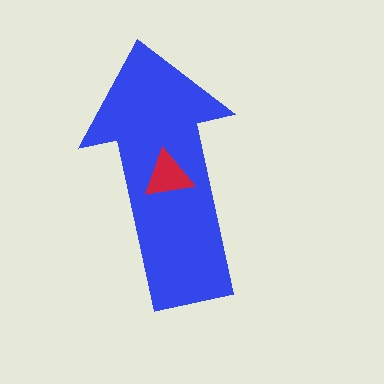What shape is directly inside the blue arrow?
The red triangle.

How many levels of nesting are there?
2.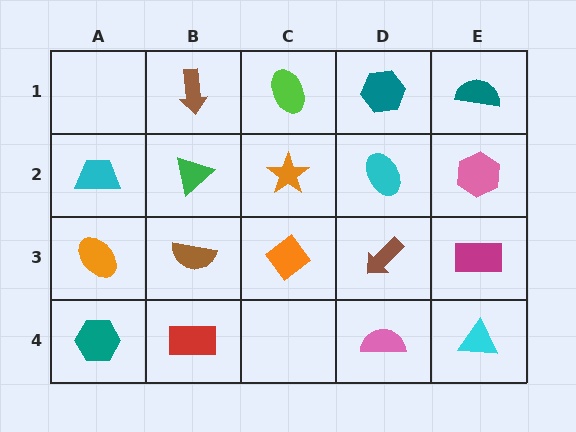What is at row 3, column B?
A brown semicircle.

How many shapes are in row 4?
4 shapes.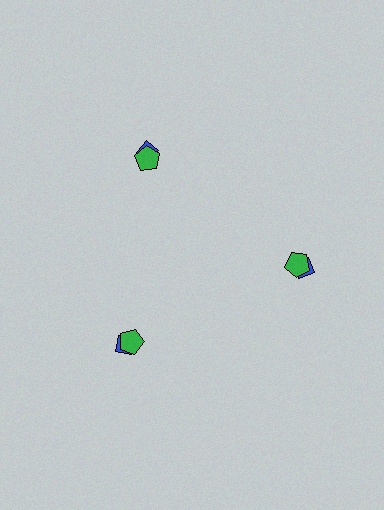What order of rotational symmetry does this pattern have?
This pattern has 3-fold rotational symmetry.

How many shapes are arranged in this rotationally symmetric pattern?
There are 6 shapes, arranged in 3 groups of 2.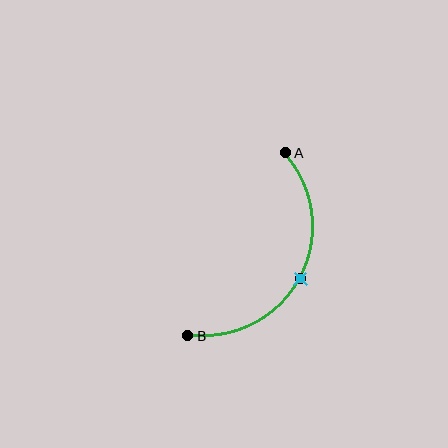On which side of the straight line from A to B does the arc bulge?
The arc bulges to the right of the straight line connecting A and B.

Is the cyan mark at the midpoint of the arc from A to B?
Yes. The cyan mark lies on the arc at equal arc-length from both A and B — it is the arc midpoint.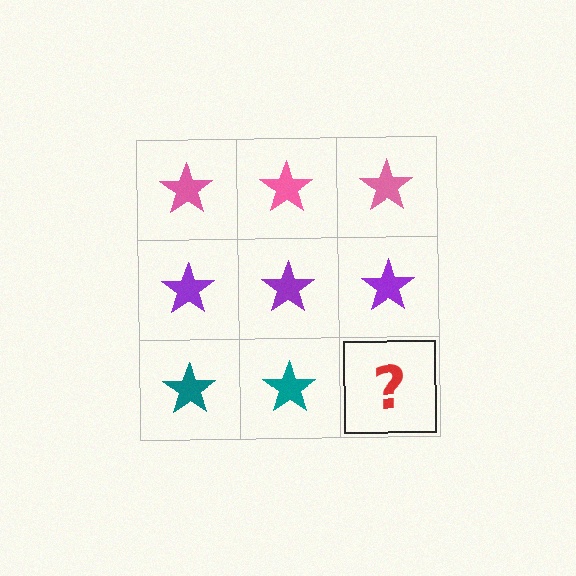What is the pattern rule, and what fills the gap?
The rule is that each row has a consistent color. The gap should be filled with a teal star.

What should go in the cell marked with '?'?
The missing cell should contain a teal star.